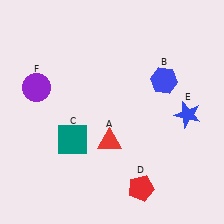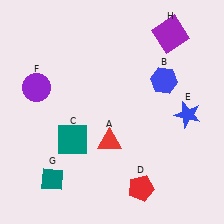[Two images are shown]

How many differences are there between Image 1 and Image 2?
There are 2 differences between the two images.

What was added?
A teal diamond (G), a purple square (H) were added in Image 2.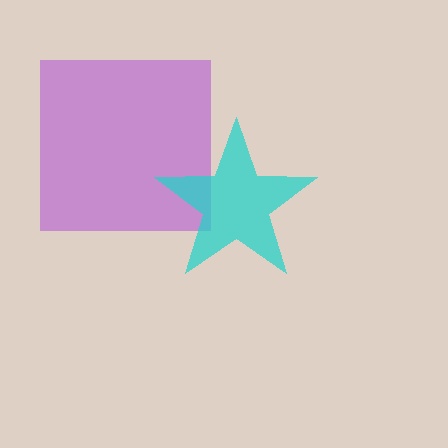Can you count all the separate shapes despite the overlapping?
Yes, there are 2 separate shapes.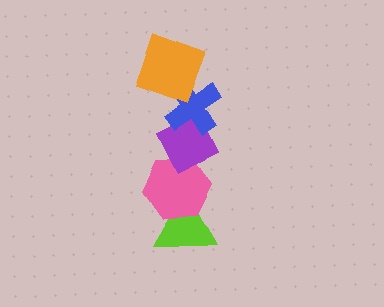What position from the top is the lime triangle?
The lime triangle is 5th from the top.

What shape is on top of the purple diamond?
The blue cross is on top of the purple diamond.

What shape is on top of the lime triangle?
The pink hexagon is on top of the lime triangle.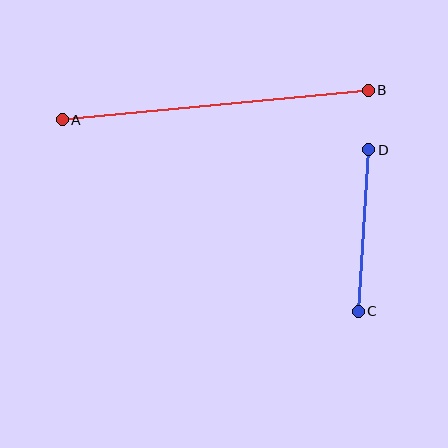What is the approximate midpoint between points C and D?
The midpoint is at approximately (363, 231) pixels.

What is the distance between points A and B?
The distance is approximately 308 pixels.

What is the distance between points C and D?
The distance is approximately 162 pixels.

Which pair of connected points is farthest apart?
Points A and B are farthest apart.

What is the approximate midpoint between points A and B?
The midpoint is at approximately (215, 105) pixels.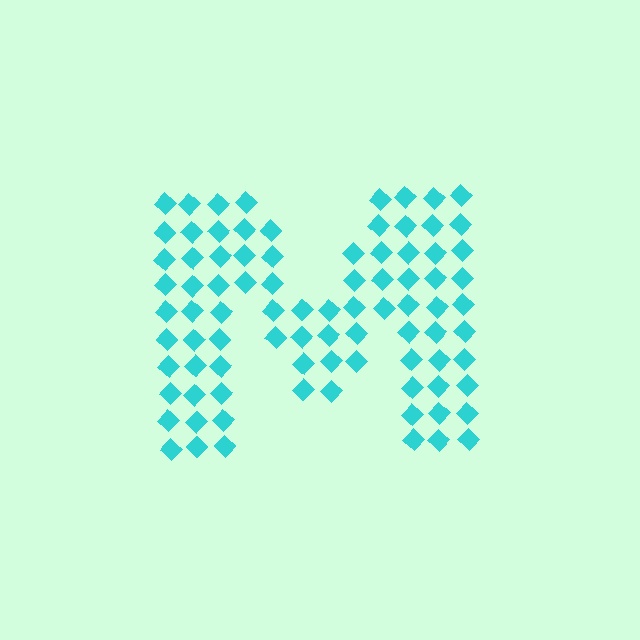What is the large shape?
The large shape is the letter M.